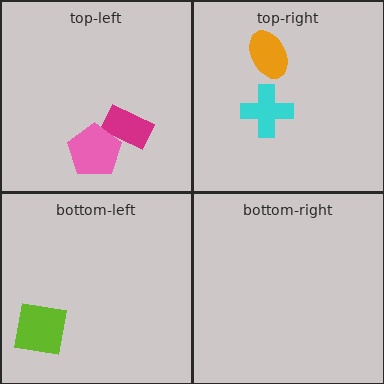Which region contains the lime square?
The bottom-left region.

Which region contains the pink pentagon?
The top-left region.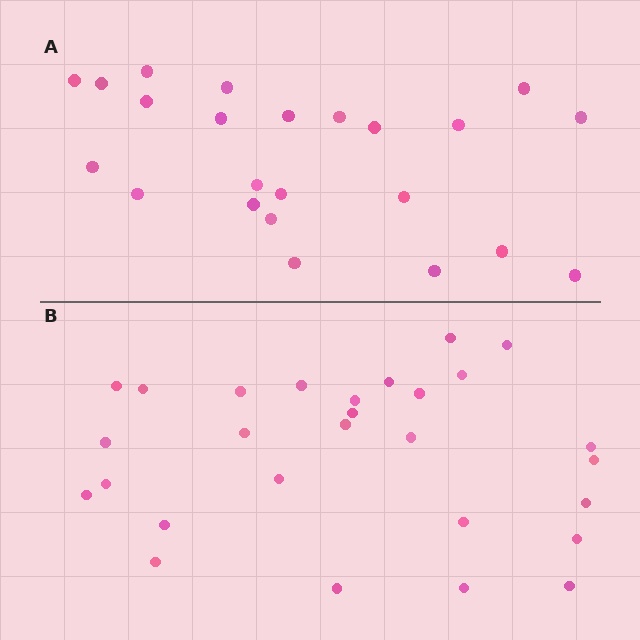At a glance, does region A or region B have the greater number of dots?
Region B (the bottom region) has more dots.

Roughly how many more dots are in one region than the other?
Region B has about 5 more dots than region A.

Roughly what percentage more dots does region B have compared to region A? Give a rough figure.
About 20% more.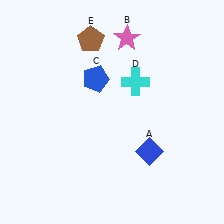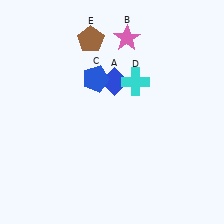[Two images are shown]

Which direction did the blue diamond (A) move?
The blue diamond (A) moved up.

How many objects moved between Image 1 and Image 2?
1 object moved between the two images.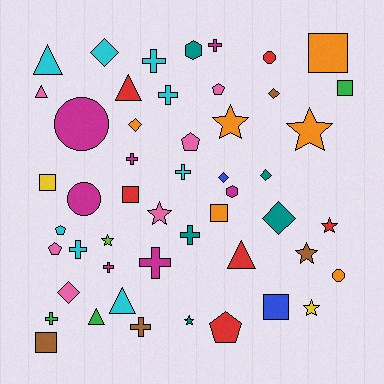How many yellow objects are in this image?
There are 2 yellow objects.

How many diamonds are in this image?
There are 7 diamonds.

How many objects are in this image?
There are 50 objects.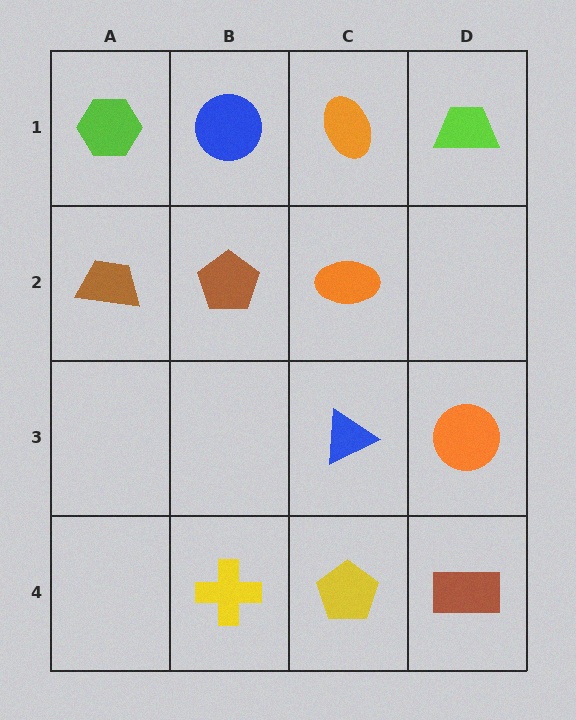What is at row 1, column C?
An orange ellipse.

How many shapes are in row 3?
2 shapes.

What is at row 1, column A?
A lime hexagon.